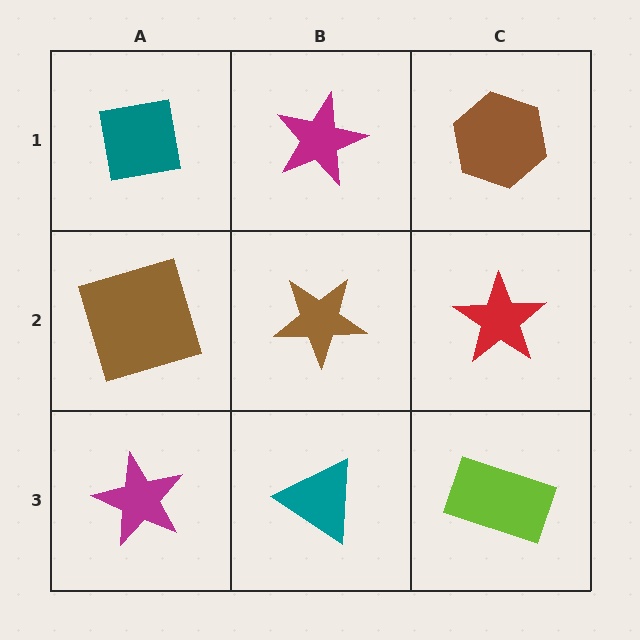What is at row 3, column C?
A lime rectangle.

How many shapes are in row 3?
3 shapes.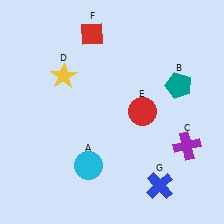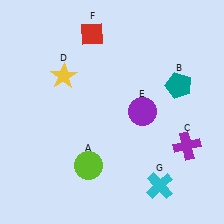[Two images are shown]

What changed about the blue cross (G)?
In Image 1, G is blue. In Image 2, it changed to cyan.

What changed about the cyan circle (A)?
In Image 1, A is cyan. In Image 2, it changed to lime.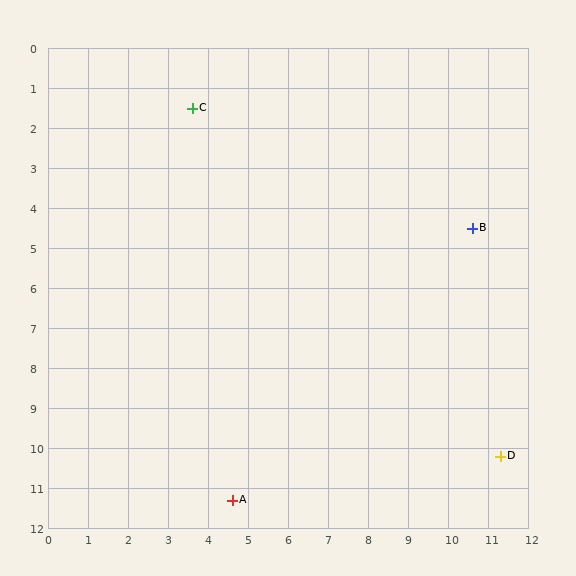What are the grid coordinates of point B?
Point B is at approximately (10.6, 4.5).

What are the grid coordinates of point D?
Point D is at approximately (11.3, 10.2).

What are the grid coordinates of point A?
Point A is at approximately (4.6, 11.3).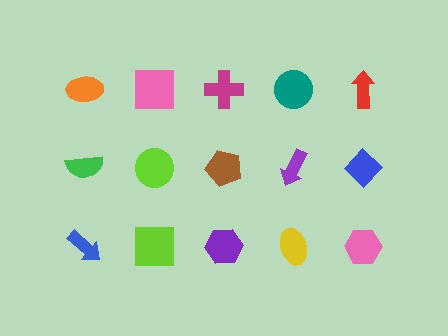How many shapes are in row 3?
5 shapes.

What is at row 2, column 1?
A green semicircle.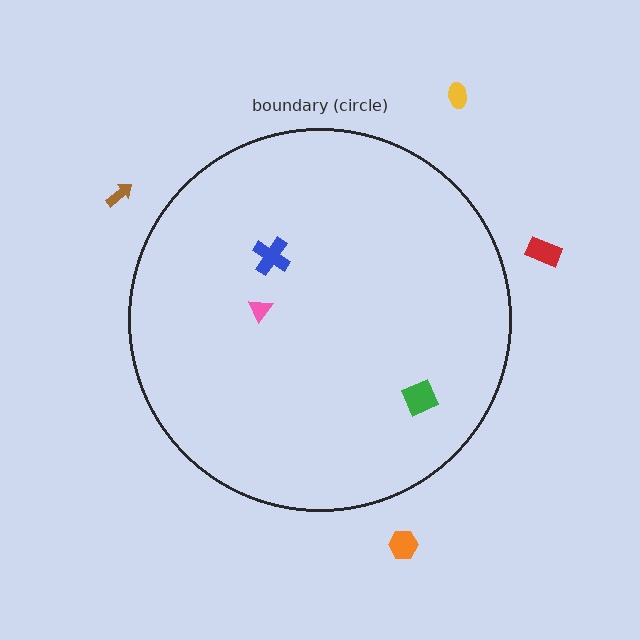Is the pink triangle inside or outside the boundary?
Inside.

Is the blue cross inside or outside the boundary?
Inside.